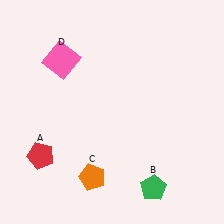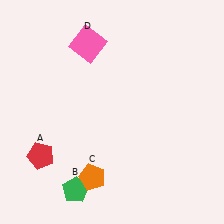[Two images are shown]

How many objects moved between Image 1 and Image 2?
2 objects moved between the two images.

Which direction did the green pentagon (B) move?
The green pentagon (B) moved left.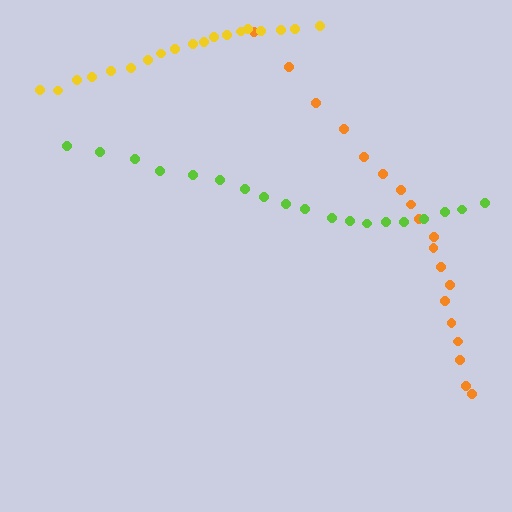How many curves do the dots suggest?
There are 3 distinct paths.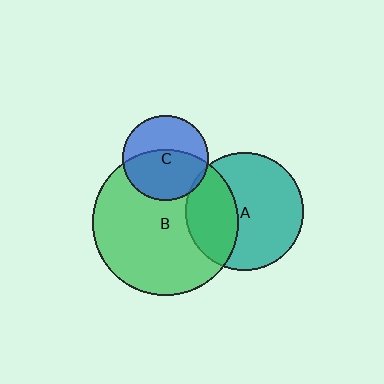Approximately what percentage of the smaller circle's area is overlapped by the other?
Approximately 5%.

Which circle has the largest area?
Circle B (green).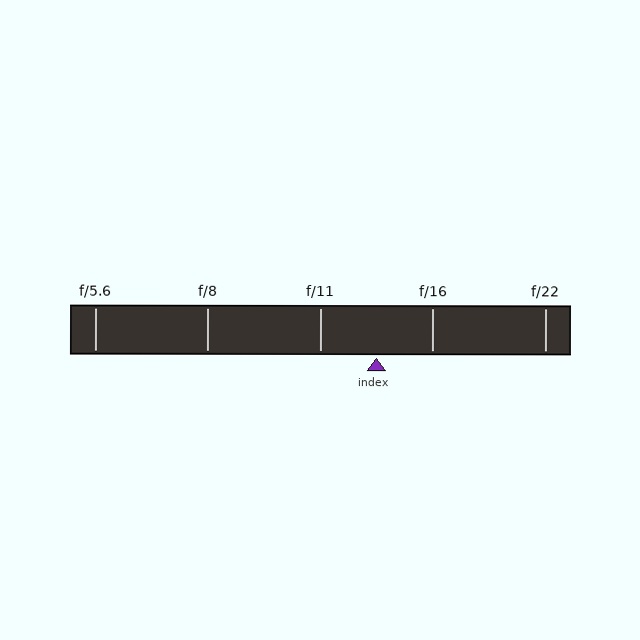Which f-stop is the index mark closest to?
The index mark is closest to f/16.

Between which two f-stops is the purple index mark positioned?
The index mark is between f/11 and f/16.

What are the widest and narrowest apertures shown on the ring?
The widest aperture shown is f/5.6 and the narrowest is f/22.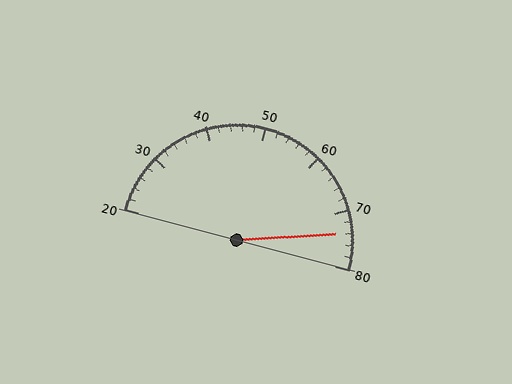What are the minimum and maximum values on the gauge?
The gauge ranges from 20 to 80.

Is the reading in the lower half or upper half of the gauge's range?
The reading is in the upper half of the range (20 to 80).